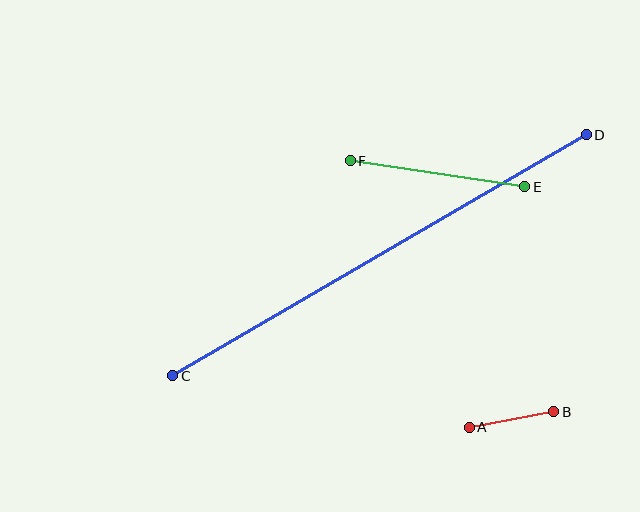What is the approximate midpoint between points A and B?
The midpoint is at approximately (511, 420) pixels.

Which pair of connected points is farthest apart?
Points C and D are farthest apart.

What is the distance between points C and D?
The distance is approximately 479 pixels.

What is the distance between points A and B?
The distance is approximately 85 pixels.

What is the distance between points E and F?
The distance is approximately 177 pixels.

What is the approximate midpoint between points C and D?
The midpoint is at approximately (379, 255) pixels.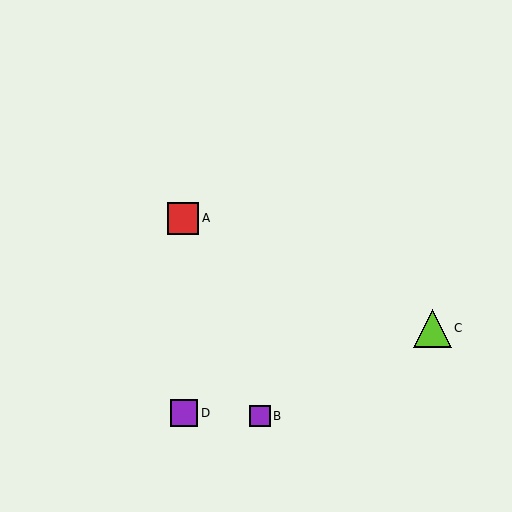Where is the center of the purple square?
The center of the purple square is at (260, 416).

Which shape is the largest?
The lime triangle (labeled C) is the largest.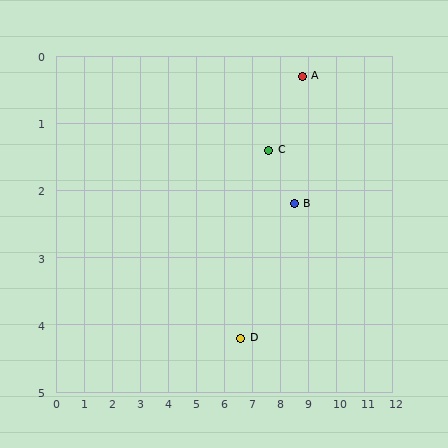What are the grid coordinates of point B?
Point B is at approximately (8.5, 2.2).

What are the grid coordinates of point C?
Point C is at approximately (7.6, 1.4).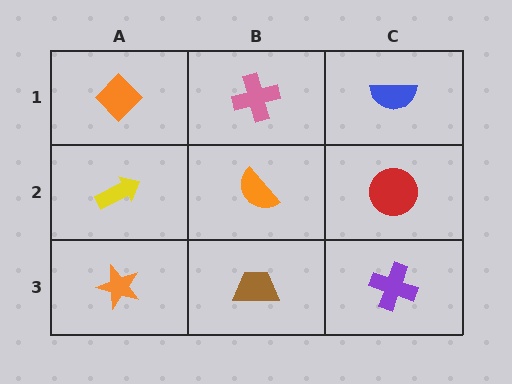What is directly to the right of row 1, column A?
A pink cross.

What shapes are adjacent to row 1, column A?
A yellow arrow (row 2, column A), a pink cross (row 1, column B).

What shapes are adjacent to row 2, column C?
A blue semicircle (row 1, column C), a purple cross (row 3, column C), an orange semicircle (row 2, column B).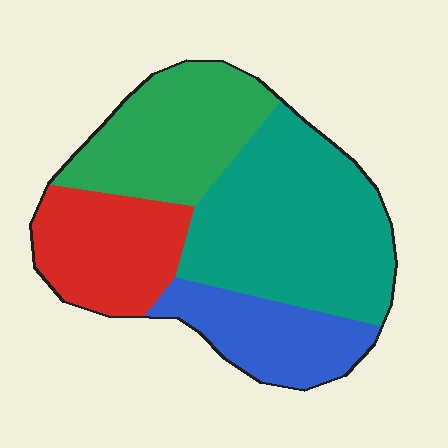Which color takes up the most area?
Teal, at roughly 40%.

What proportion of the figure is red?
Red takes up about one fifth (1/5) of the figure.